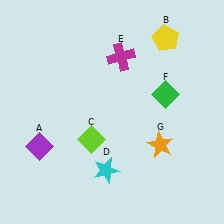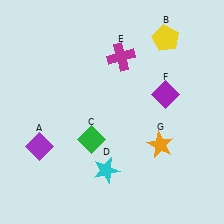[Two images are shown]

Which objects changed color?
C changed from lime to green. F changed from green to purple.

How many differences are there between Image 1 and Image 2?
There are 2 differences between the two images.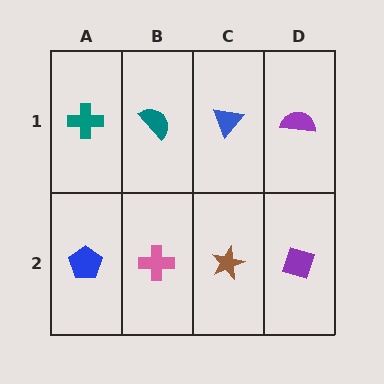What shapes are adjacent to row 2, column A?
A teal cross (row 1, column A), a pink cross (row 2, column B).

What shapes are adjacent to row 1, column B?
A pink cross (row 2, column B), a teal cross (row 1, column A), a blue triangle (row 1, column C).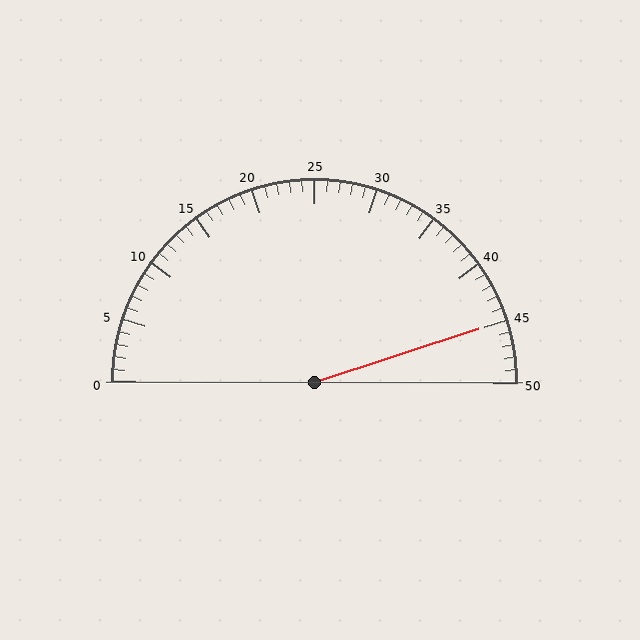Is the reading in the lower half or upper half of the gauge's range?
The reading is in the upper half of the range (0 to 50).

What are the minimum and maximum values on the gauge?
The gauge ranges from 0 to 50.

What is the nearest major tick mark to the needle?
The nearest major tick mark is 45.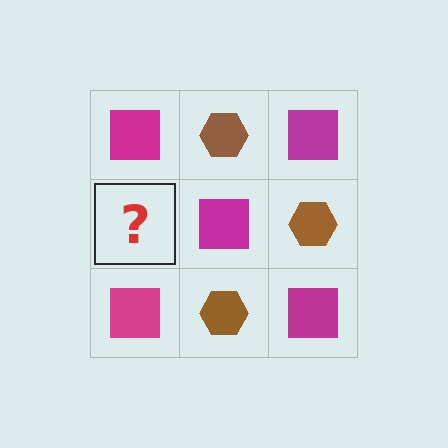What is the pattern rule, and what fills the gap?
The rule is that it alternates magenta square and brown hexagon in a checkerboard pattern. The gap should be filled with a brown hexagon.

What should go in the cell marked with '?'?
The missing cell should contain a brown hexagon.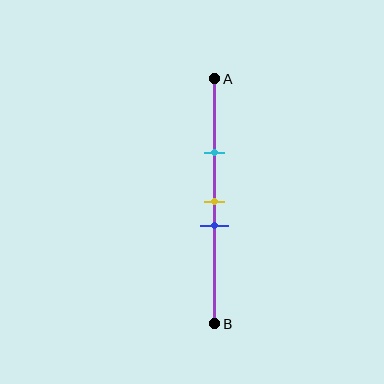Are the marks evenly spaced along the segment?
No, the marks are not evenly spaced.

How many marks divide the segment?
There are 3 marks dividing the segment.